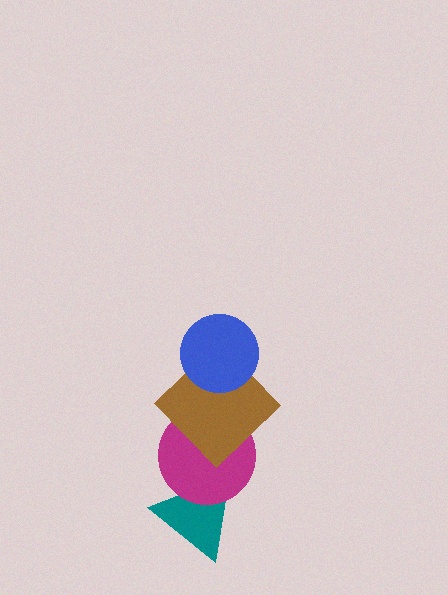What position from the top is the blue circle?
The blue circle is 1st from the top.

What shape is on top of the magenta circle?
The brown diamond is on top of the magenta circle.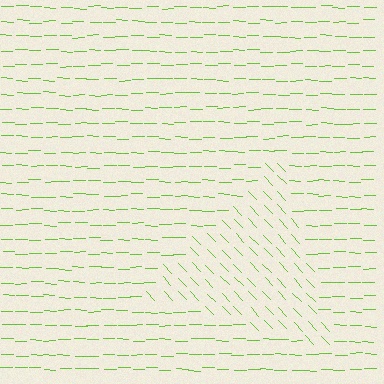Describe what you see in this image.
The image is filled with small lime line segments. A triangle region in the image has lines oriented differently from the surrounding lines, creating a visible texture boundary.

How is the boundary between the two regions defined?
The boundary is defined purely by a change in line orientation (approximately 45 degrees difference). All lines are the same color and thickness.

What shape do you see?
I see a triangle.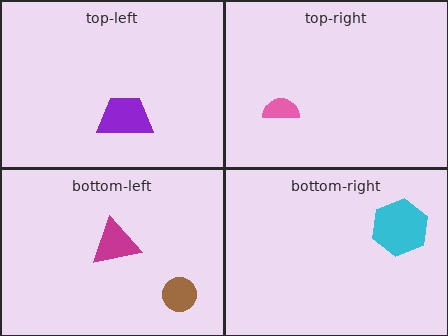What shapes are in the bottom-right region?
The cyan hexagon.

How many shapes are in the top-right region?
1.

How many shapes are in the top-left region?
1.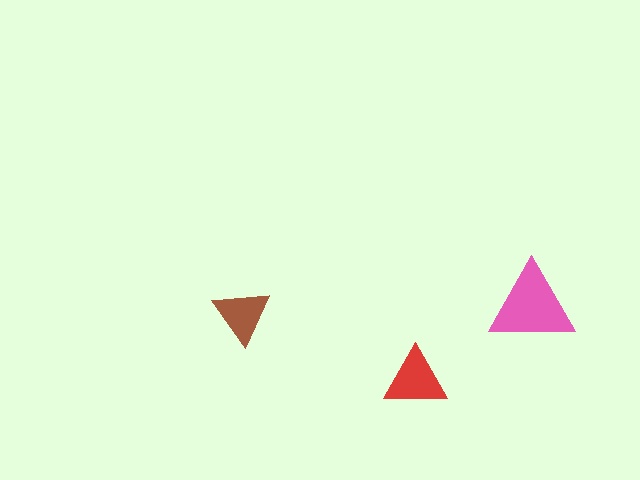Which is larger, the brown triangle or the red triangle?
The red one.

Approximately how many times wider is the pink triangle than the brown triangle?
About 1.5 times wider.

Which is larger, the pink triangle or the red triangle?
The pink one.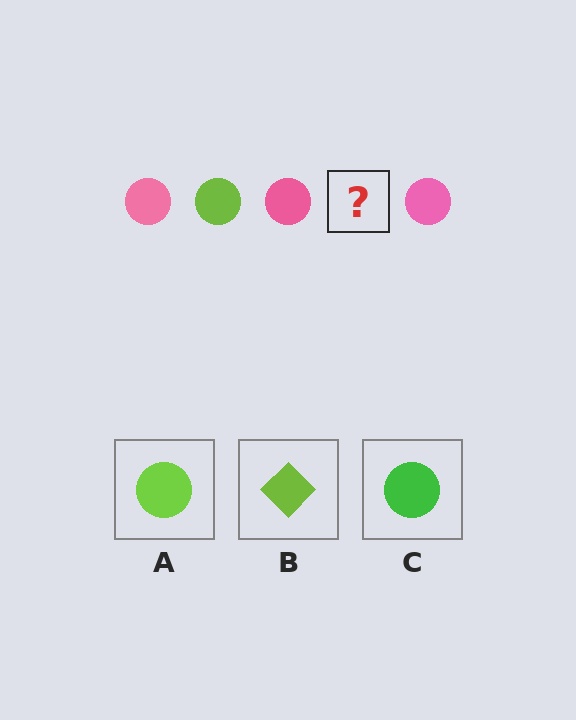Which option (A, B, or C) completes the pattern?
A.